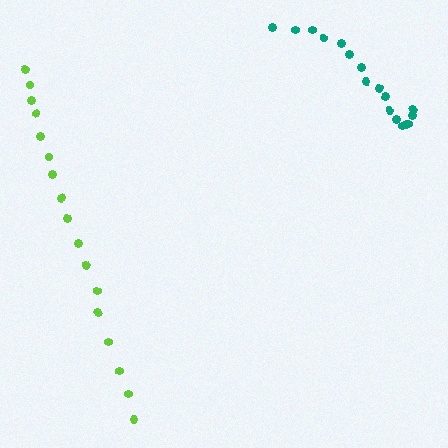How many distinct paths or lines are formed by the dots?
There are 2 distinct paths.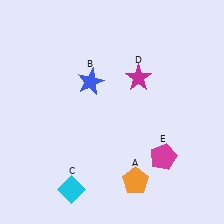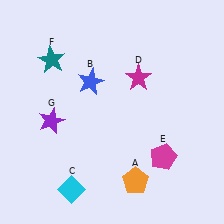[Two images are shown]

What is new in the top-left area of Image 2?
A teal star (F) was added in the top-left area of Image 2.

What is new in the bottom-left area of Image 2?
A purple star (G) was added in the bottom-left area of Image 2.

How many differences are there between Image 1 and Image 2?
There are 2 differences between the two images.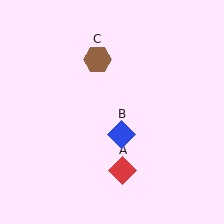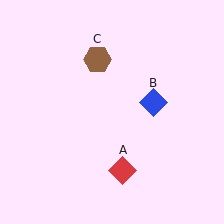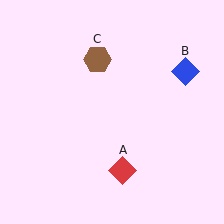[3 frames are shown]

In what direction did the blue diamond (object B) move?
The blue diamond (object B) moved up and to the right.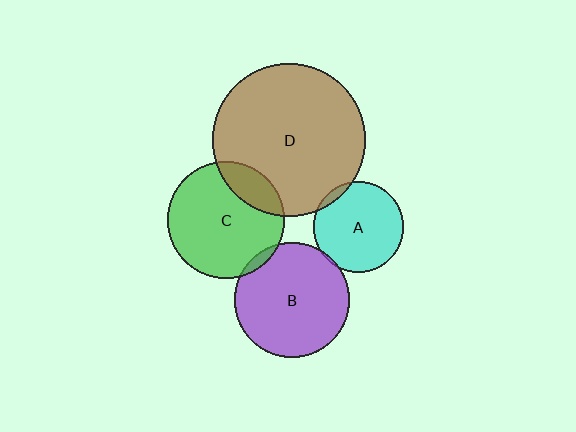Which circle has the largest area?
Circle D (brown).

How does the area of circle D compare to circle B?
Approximately 1.8 times.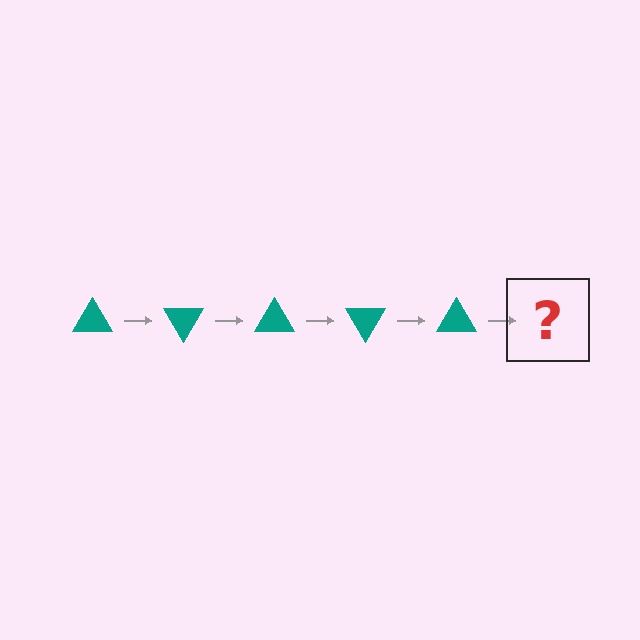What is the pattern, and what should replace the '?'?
The pattern is that the triangle rotates 60 degrees each step. The '?' should be a teal triangle rotated 300 degrees.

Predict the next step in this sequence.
The next step is a teal triangle rotated 300 degrees.